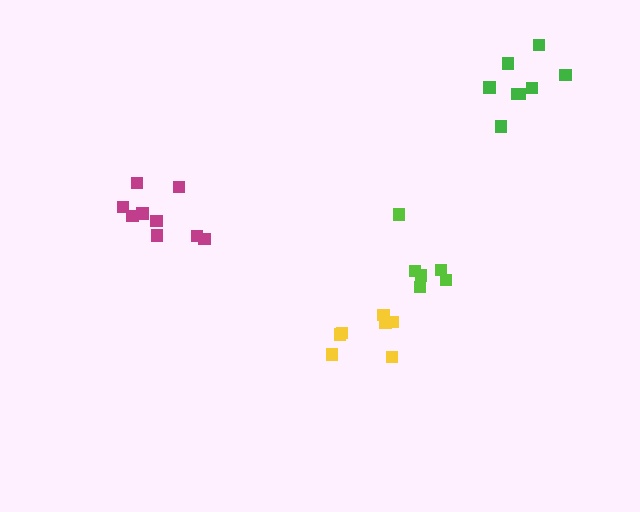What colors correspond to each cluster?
The clusters are colored: lime, magenta, green, yellow.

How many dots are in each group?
Group 1: 6 dots, Group 2: 9 dots, Group 3: 8 dots, Group 4: 7 dots (30 total).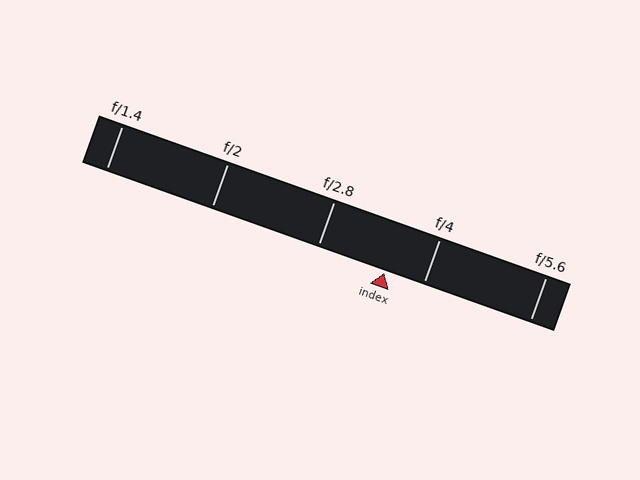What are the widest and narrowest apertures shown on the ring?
The widest aperture shown is f/1.4 and the narrowest is f/5.6.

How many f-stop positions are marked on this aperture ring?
There are 5 f-stop positions marked.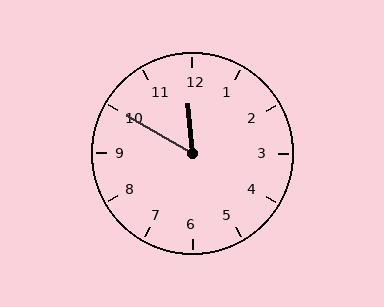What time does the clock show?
11:50.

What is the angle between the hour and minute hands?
Approximately 55 degrees.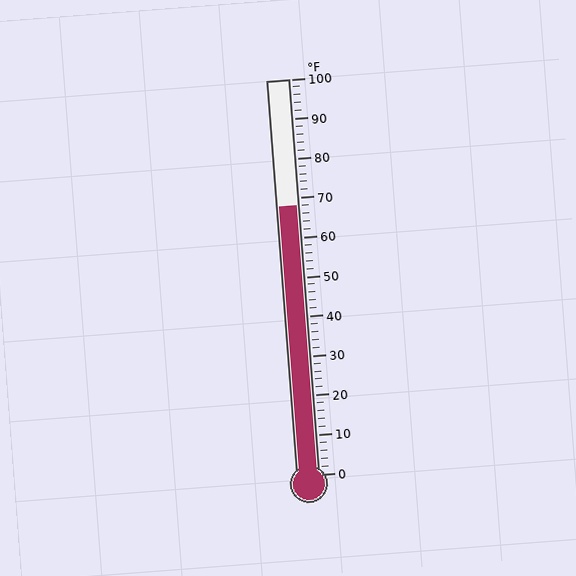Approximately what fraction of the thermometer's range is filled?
The thermometer is filled to approximately 70% of its range.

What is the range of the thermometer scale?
The thermometer scale ranges from 0°F to 100°F.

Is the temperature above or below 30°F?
The temperature is above 30°F.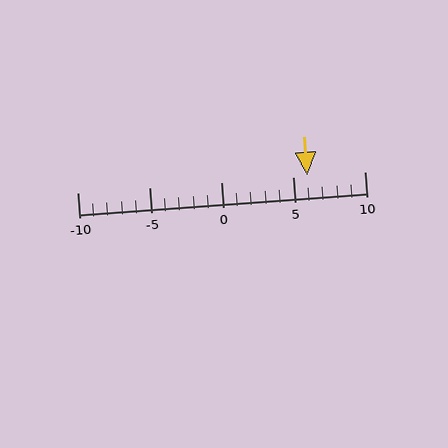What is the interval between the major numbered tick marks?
The major tick marks are spaced 5 units apart.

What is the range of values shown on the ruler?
The ruler shows values from -10 to 10.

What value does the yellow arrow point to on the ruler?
The yellow arrow points to approximately 6.